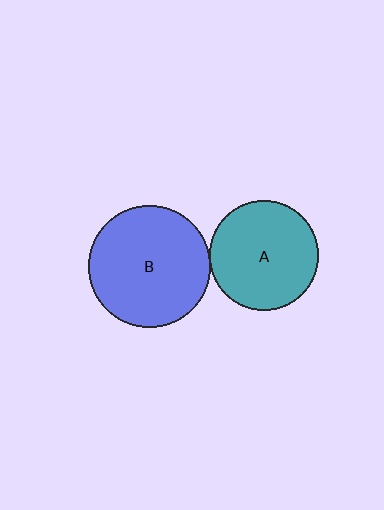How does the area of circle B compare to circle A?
Approximately 1.2 times.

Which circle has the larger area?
Circle B (blue).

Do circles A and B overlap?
Yes.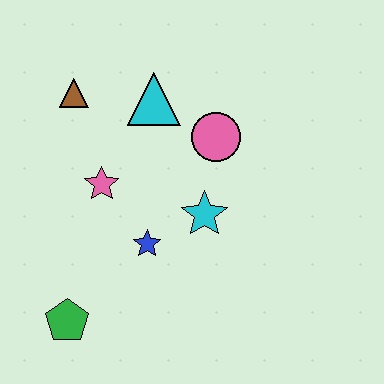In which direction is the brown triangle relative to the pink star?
The brown triangle is above the pink star.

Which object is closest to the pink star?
The blue star is closest to the pink star.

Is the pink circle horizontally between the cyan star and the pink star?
No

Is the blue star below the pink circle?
Yes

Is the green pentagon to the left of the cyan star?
Yes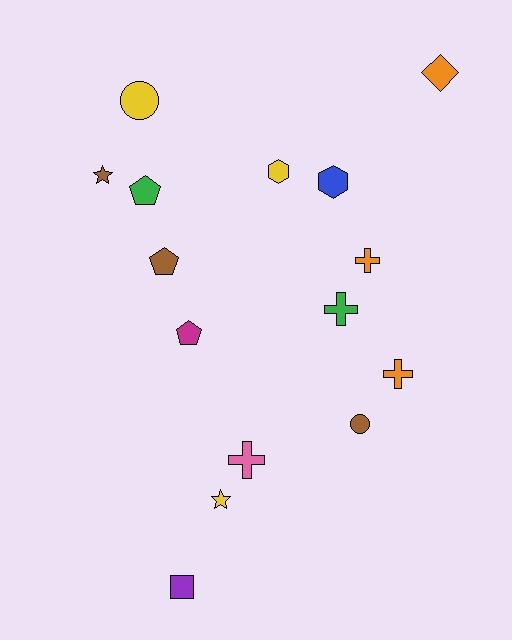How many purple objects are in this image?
There is 1 purple object.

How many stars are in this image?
There are 2 stars.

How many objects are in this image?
There are 15 objects.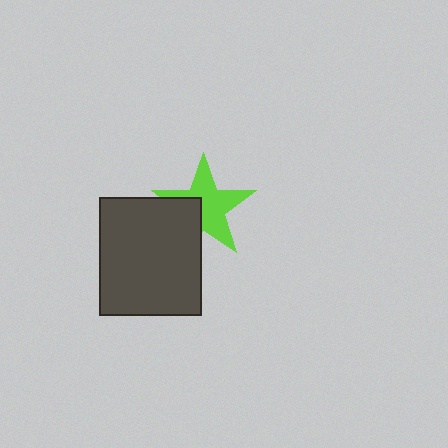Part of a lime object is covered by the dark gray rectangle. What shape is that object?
It is a star.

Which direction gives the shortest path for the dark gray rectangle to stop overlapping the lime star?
Moving toward the lower-left gives the shortest separation.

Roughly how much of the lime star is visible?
Most of it is visible (roughly 69%).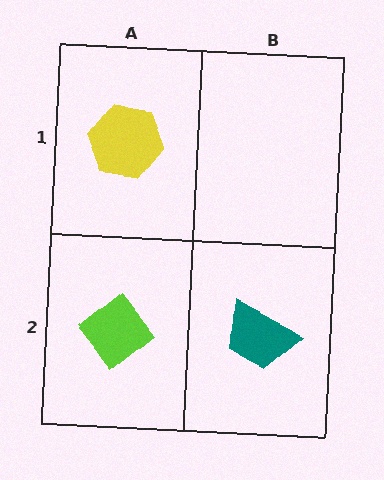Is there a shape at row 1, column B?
No, that cell is empty.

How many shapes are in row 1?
1 shape.